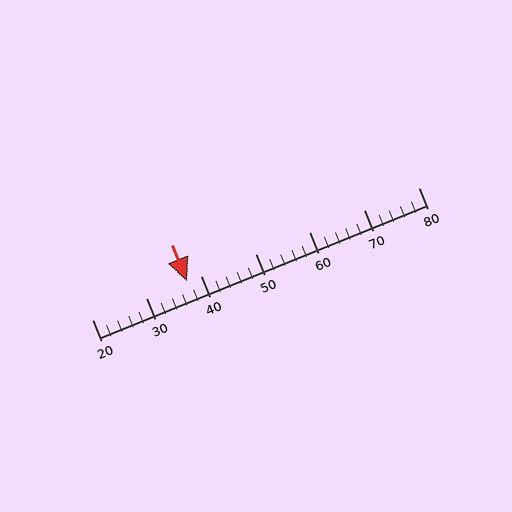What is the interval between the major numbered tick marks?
The major tick marks are spaced 10 units apart.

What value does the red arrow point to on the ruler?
The red arrow points to approximately 38.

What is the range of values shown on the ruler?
The ruler shows values from 20 to 80.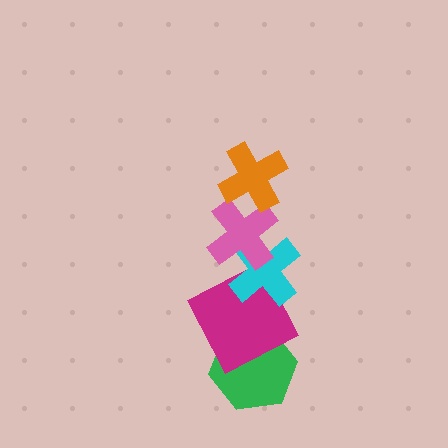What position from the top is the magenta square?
The magenta square is 4th from the top.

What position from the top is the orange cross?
The orange cross is 1st from the top.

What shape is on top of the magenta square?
The cyan cross is on top of the magenta square.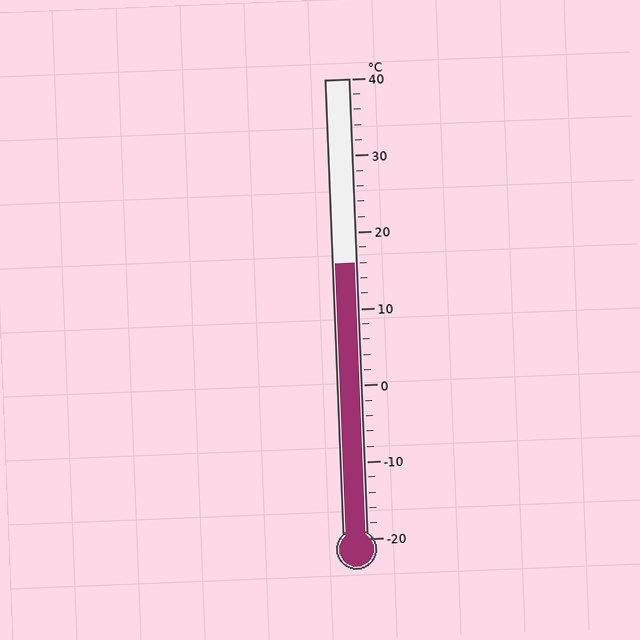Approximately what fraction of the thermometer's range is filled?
The thermometer is filled to approximately 60% of its range.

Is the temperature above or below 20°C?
The temperature is below 20°C.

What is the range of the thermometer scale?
The thermometer scale ranges from -20°C to 40°C.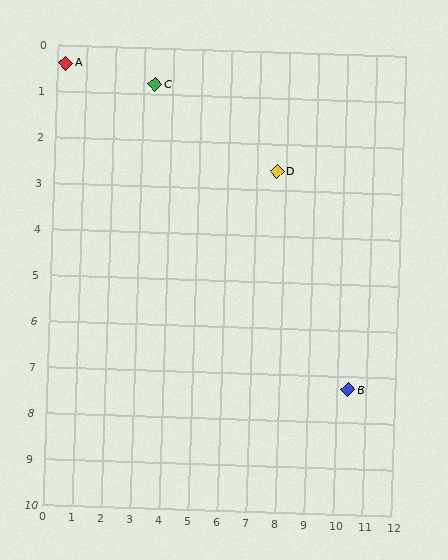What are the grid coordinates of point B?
Point B is at approximately (10.4, 7.3).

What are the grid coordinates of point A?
Point A is at approximately (0.3, 0.4).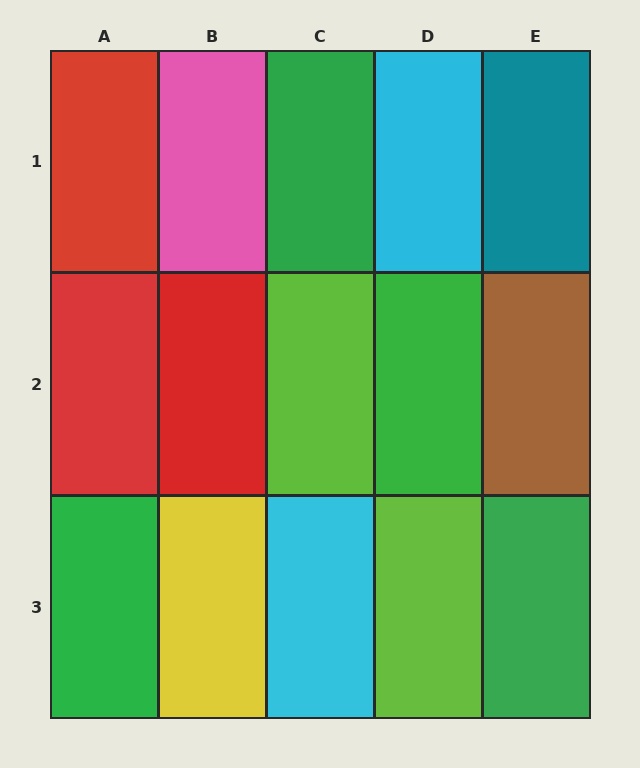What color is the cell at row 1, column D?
Cyan.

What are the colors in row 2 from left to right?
Red, red, lime, green, brown.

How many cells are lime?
2 cells are lime.